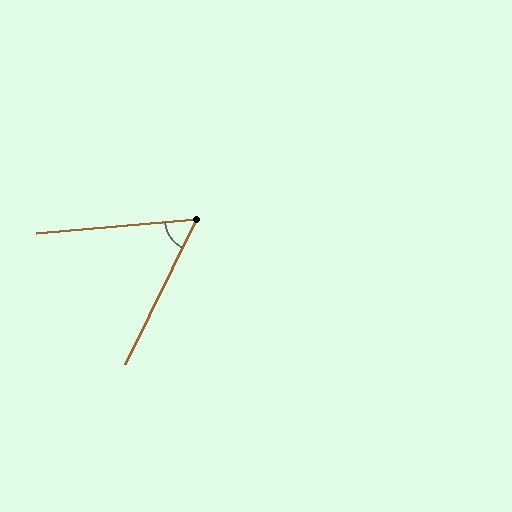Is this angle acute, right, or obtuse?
It is acute.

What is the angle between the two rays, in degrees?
Approximately 59 degrees.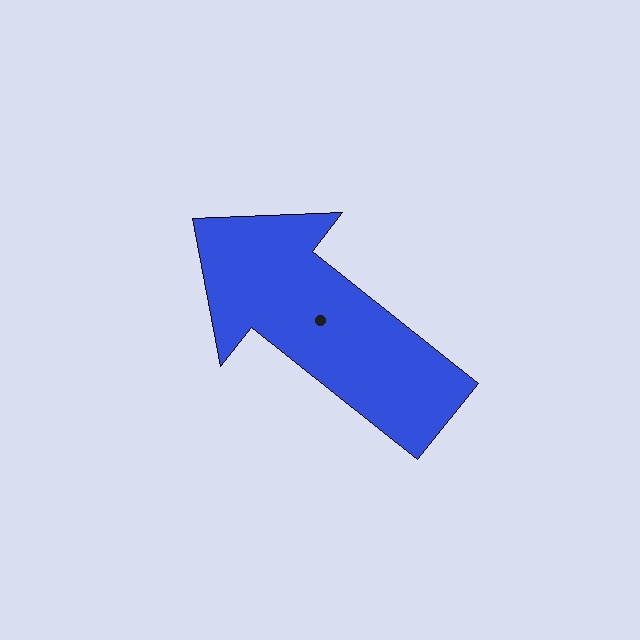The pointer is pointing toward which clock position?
Roughly 10 o'clock.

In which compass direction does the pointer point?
Northwest.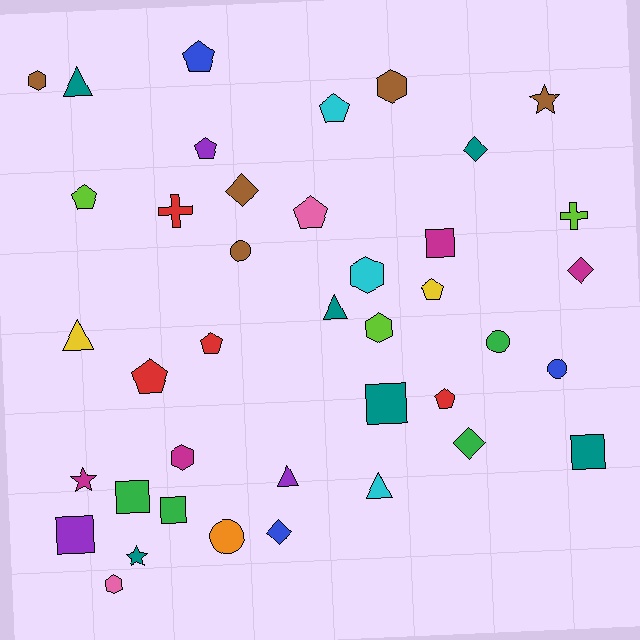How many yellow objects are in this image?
There are 2 yellow objects.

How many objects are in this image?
There are 40 objects.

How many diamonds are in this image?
There are 5 diamonds.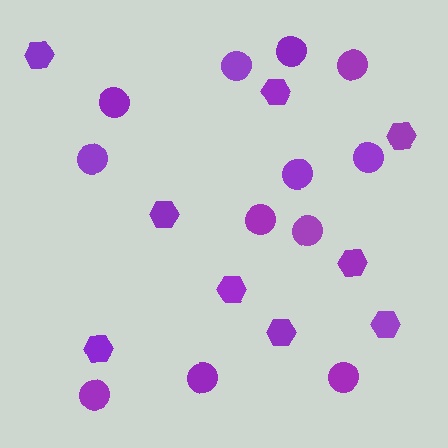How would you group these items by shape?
There are 2 groups: one group of hexagons (9) and one group of circles (12).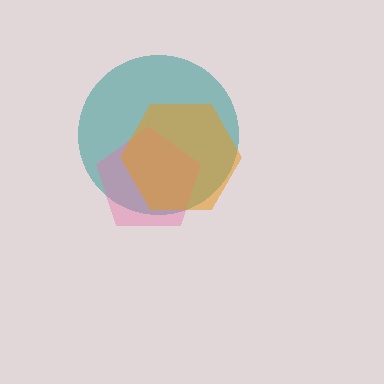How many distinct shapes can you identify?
There are 3 distinct shapes: a teal circle, a pink pentagon, an orange hexagon.